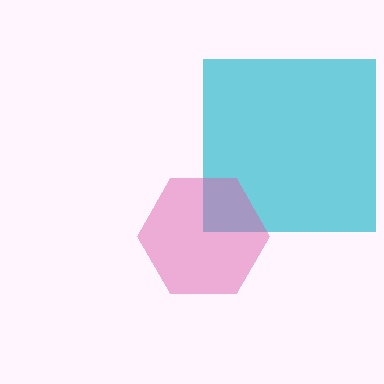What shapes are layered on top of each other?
The layered shapes are: a cyan square, a pink hexagon.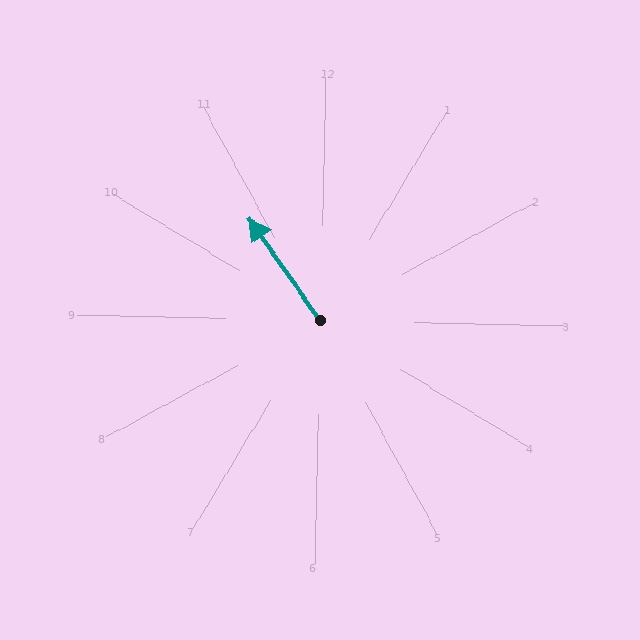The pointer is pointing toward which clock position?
Roughly 11 o'clock.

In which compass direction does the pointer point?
Northwest.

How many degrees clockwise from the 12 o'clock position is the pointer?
Approximately 324 degrees.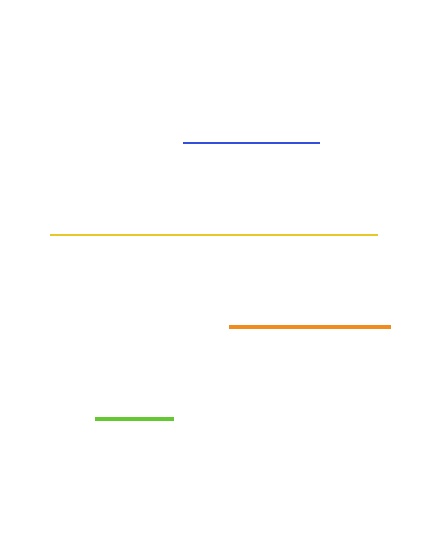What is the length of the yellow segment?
The yellow segment is approximately 328 pixels long.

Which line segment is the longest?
The yellow line is the longest at approximately 328 pixels.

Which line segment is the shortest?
The lime line is the shortest at approximately 78 pixels.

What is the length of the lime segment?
The lime segment is approximately 78 pixels long.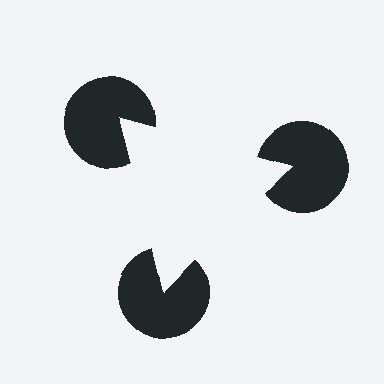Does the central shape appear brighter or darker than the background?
It typically appears slightly brighter than the background, even though no actual brightness change is drawn.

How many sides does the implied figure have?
3 sides.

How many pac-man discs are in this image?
There are 3 — one at each vertex of the illusory triangle.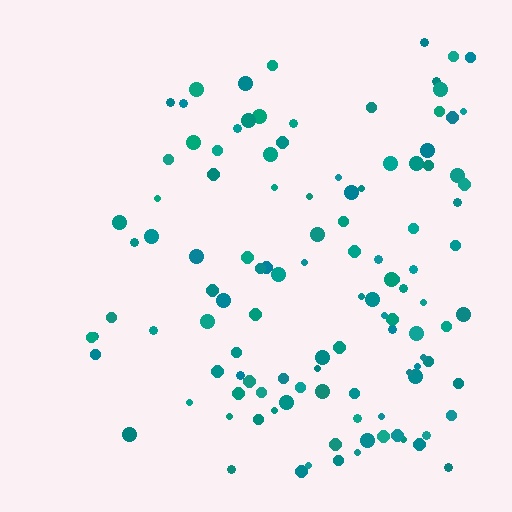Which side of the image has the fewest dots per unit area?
The left.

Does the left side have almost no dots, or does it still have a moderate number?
Still a moderate number, just noticeably fewer than the right.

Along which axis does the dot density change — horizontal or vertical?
Horizontal.